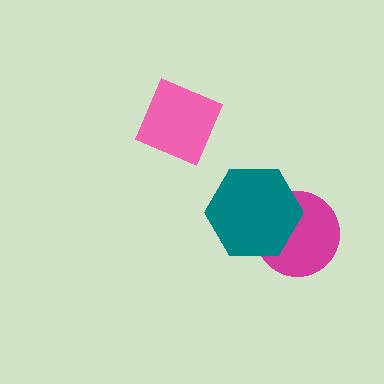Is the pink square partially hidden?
No, no other shape covers it.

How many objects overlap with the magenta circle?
1 object overlaps with the magenta circle.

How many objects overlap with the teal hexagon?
1 object overlaps with the teal hexagon.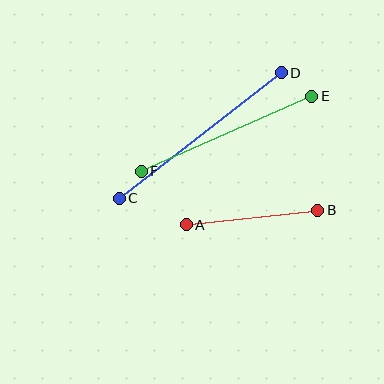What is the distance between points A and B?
The distance is approximately 132 pixels.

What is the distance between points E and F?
The distance is approximately 186 pixels.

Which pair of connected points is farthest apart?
Points C and D are farthest apart.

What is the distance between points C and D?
The distance is approximately 205 pixels.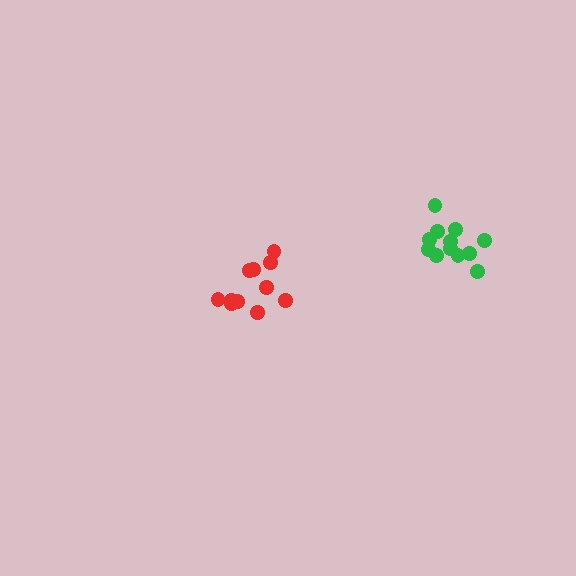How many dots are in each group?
Group 1: 12 dots, Group 2: 11 dots (23 total).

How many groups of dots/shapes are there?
There are 2 groups.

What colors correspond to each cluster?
The clusters are colored: green, red.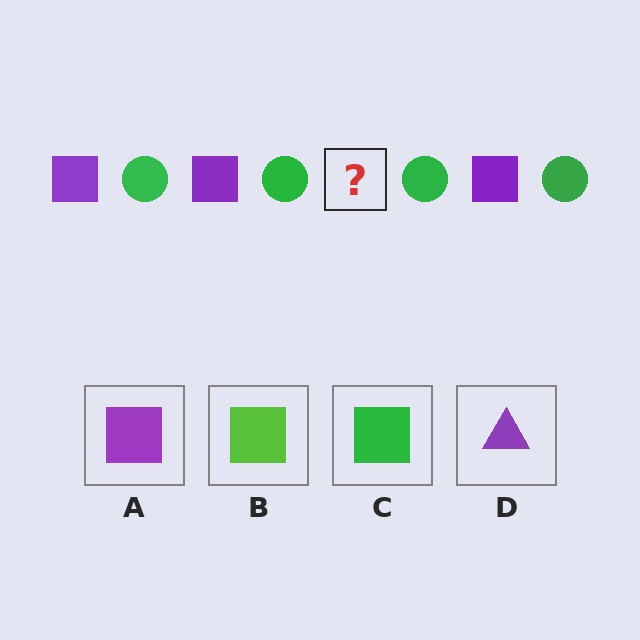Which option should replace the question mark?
Option A.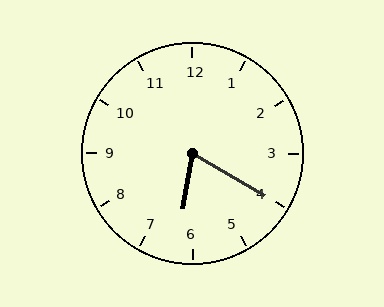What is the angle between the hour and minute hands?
Approximately 70 degrees.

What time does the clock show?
6:20.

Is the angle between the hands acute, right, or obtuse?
It is acute.